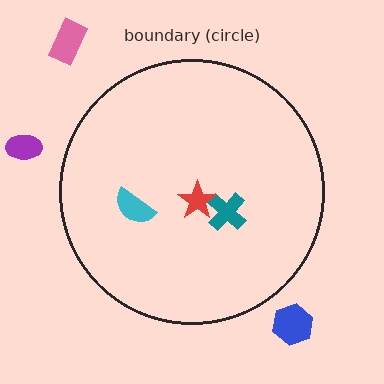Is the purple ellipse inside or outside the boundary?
Outside.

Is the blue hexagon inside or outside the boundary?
Outside.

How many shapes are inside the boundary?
3 inside, 3 outside.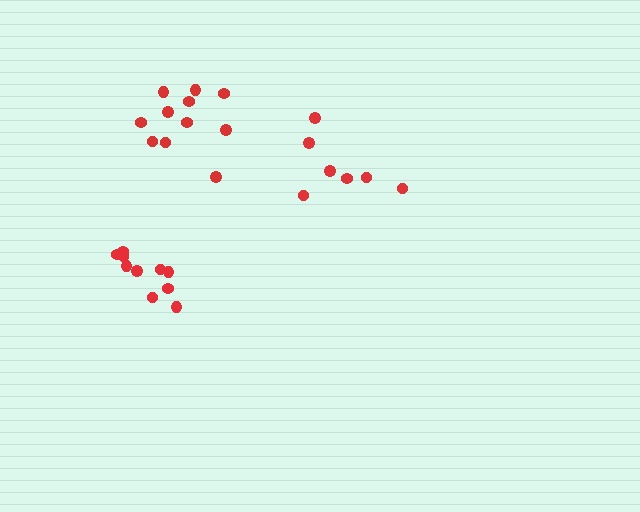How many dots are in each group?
Group 1: 10 dots, Group 2: 7 dots, Group 3: 11 dots (28 total).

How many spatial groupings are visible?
There are 3 spatial groupings.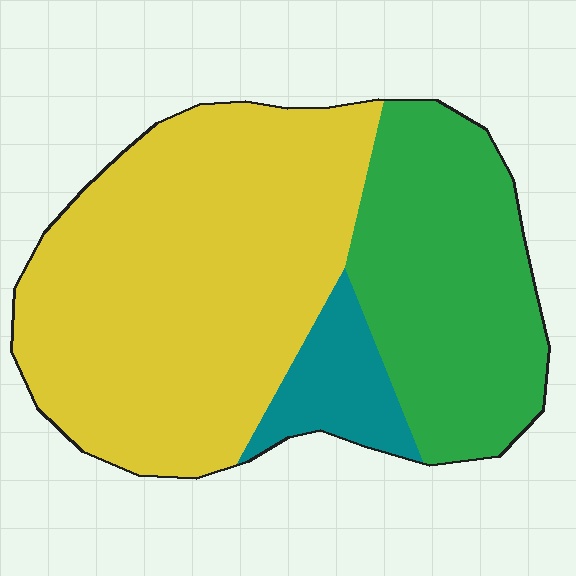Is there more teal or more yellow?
Yellow.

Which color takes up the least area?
Teal, at roughly 10%.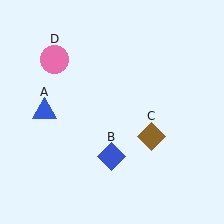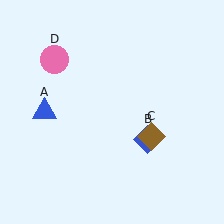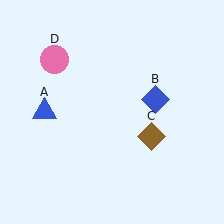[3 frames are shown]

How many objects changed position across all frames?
1 object changed position: blue diamond (object B).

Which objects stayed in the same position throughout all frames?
Blue triangle (object A) and brown diamond (object C) and pink circle (object D) remained stationary.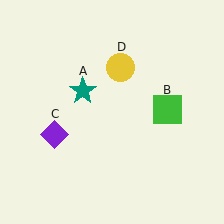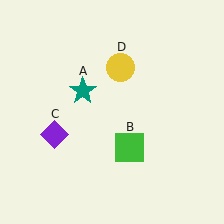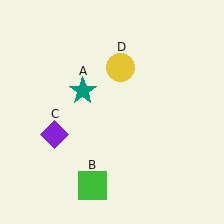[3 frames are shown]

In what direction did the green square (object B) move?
The green square (object B) moved down and to the left.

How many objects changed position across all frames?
1 object changed position: green square (object B).